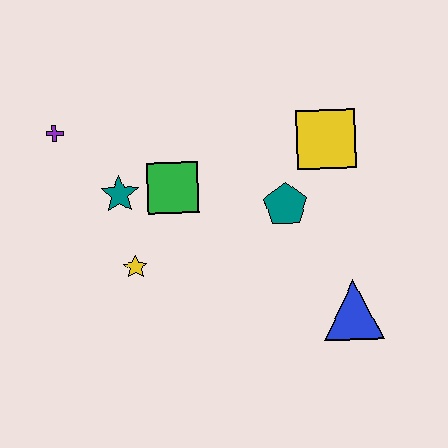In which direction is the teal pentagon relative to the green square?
The teal pentagon is to the right of the green square.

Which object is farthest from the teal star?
The blue triangle is farthest from the teal star.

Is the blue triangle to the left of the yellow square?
No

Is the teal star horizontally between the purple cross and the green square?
Yes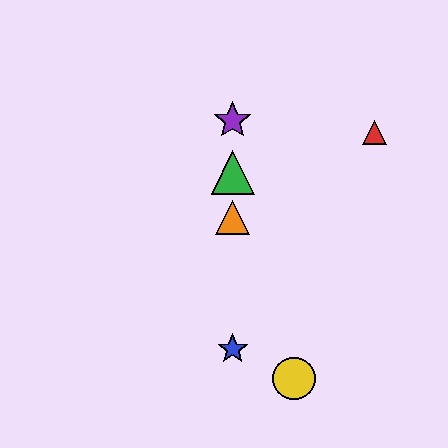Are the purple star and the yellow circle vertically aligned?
No, the purple star is at x≈233 and the yellow circle is at x≈294.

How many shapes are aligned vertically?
4 shapes (the blue star, the green triangle, the purple star, the orange triangle) are aligned vertically.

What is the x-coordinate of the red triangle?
The red triangle is at x≈375.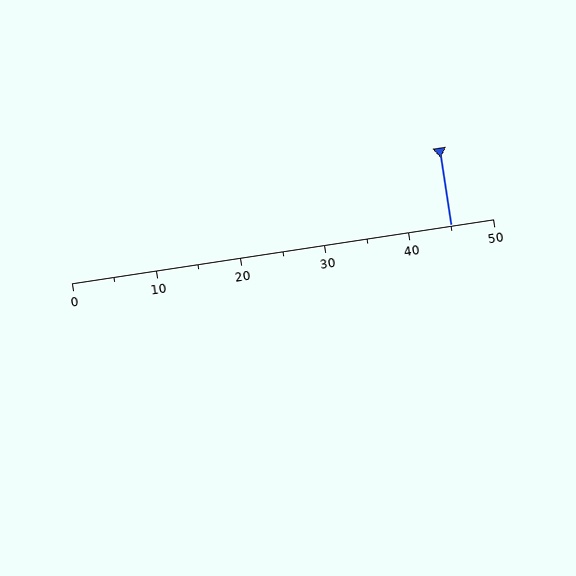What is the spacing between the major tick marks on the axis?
The major ticks are spaced 10 apart.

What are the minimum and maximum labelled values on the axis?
The axis runs from 0 to 50.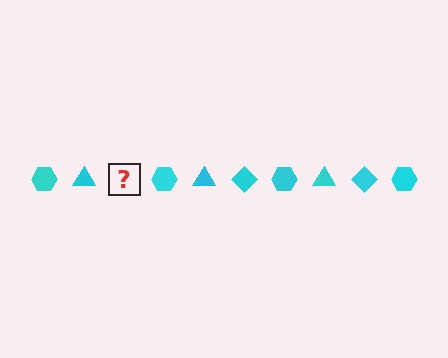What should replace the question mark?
The question mark should be replaced with a cyan diamond.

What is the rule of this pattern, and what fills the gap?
The rule is that the pattern cycles through hexagon, triangle, diamond shapes in cyan. The gap should be filled with a cyan diamond.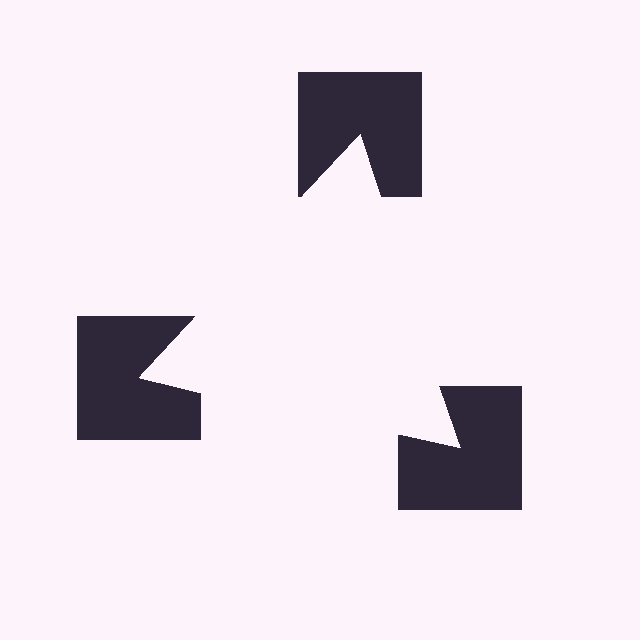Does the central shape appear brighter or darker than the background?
It typically appears slightly brighter than the background, even though no actual brightness change is drawn.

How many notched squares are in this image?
There are 3 — one at each vertex of the illusory triangle.